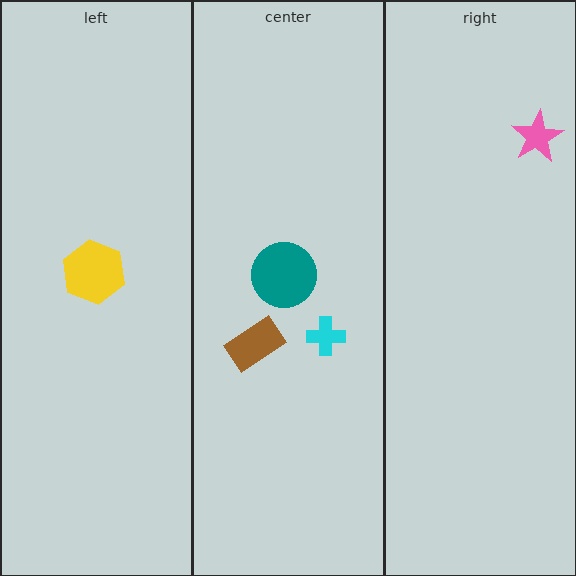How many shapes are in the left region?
1.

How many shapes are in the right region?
1.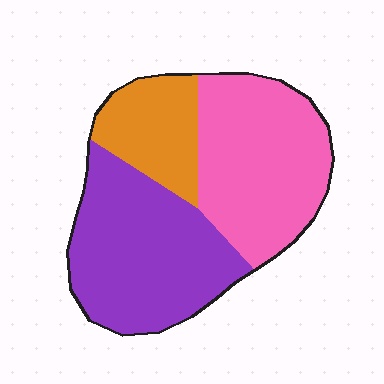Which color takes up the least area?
Orange, at roughly 20%.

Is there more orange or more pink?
Pink.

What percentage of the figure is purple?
Purple covers around 40% of the figure.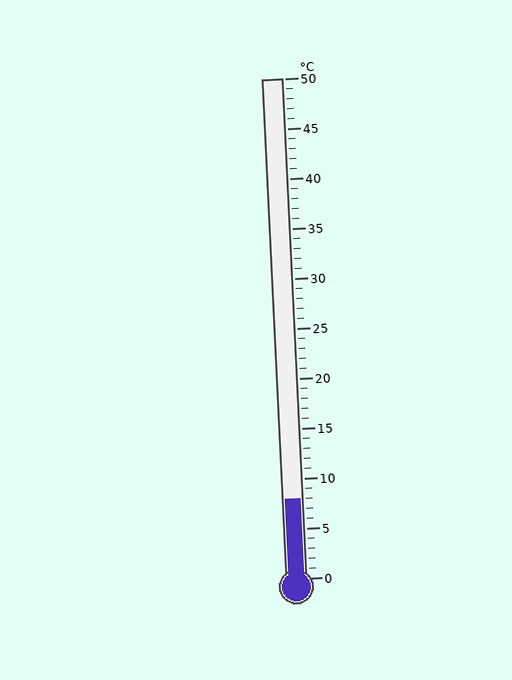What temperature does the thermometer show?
The thermometer shows approximately 8°C.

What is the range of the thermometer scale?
The thermometer scale ranges from 0°C to 50°C.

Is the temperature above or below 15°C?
The temperature is below 15°C.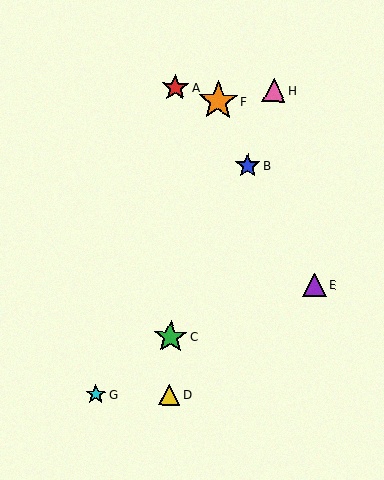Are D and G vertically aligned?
No, D is at x≈170 and G is at x≈96.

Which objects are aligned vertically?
Objects A, C, D are aligned vertically.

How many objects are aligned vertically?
3 objects (A, C, D) are aligned vertically.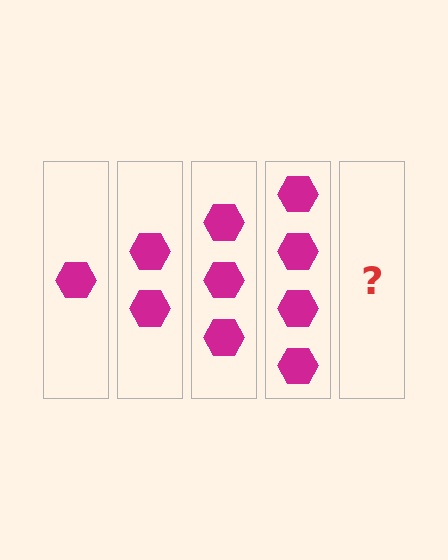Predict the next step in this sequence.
The next step is 5 hexagons.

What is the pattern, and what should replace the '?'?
The pattern is that each step adds one more hexagon. The '?' should be 5 hexagons.